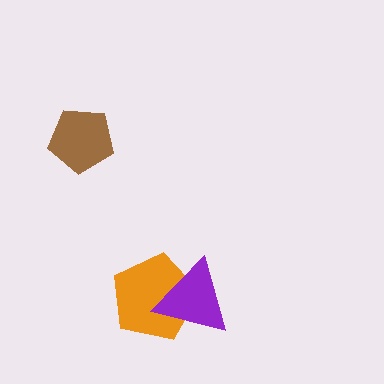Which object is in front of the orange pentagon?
The purple triangle is in front of the orange pentagon.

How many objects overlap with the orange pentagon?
1 object overlaps with the orange pentagon.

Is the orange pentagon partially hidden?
Yes, it is partially covered by another shape.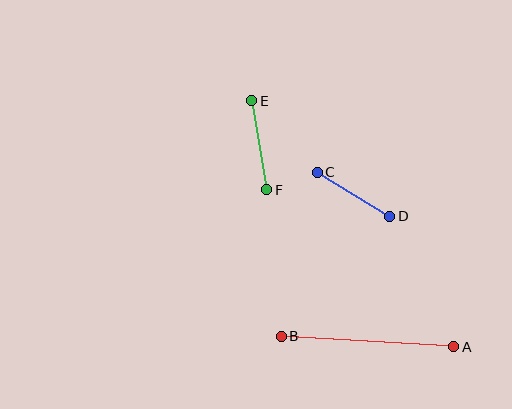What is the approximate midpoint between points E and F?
The midpoint is at approximately (259, 145) pixels.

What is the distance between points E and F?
The distance is approximately 90 pixels.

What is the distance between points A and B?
The distance is approximately 173 pixels.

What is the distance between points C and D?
The distance is approximately 85 pixels.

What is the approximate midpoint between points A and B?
The midpoint is at approximately (367, 342) pixels.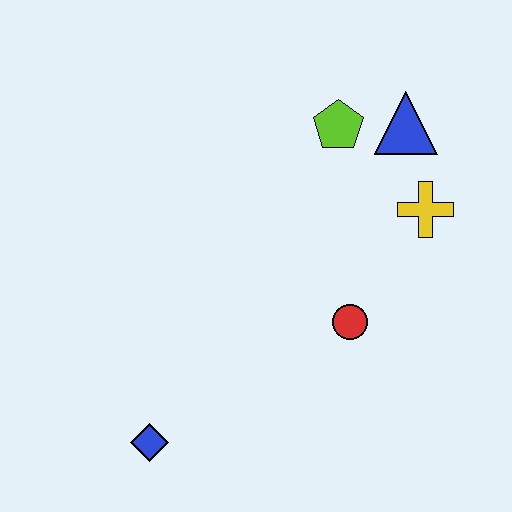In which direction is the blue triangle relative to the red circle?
The blue triangle is above the red circle.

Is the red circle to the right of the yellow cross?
No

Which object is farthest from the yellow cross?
The blue diamond is farthest from the yellow cross.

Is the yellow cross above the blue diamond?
Yes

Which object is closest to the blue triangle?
The lime pentagon is closest to the blue triangle.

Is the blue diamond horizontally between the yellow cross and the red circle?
No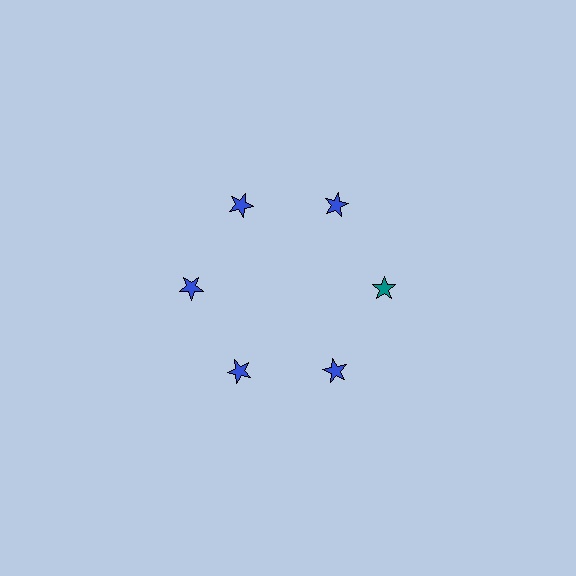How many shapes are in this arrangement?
There are 6 shapes arranged in a ring pattern.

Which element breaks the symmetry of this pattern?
The teal star at roughly the 3 o'clock position breaks the symmetry. All other shapes are blue stars.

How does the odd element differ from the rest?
It has a different color: teal instead of blue.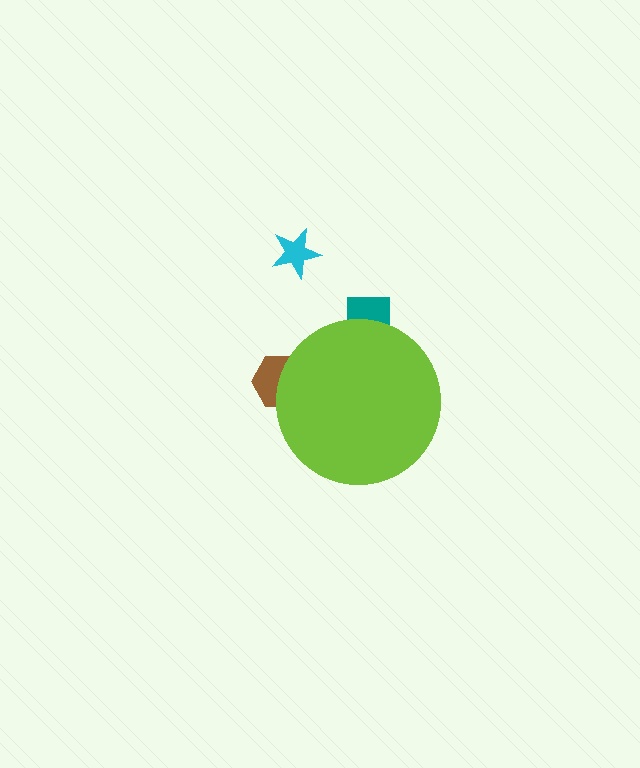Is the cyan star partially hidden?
No, the cyan star is fully visible.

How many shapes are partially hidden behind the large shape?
2 shapes are partially hidden.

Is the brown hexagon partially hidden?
Yes, the brown hexagon is partially hidden behind the lime circle.